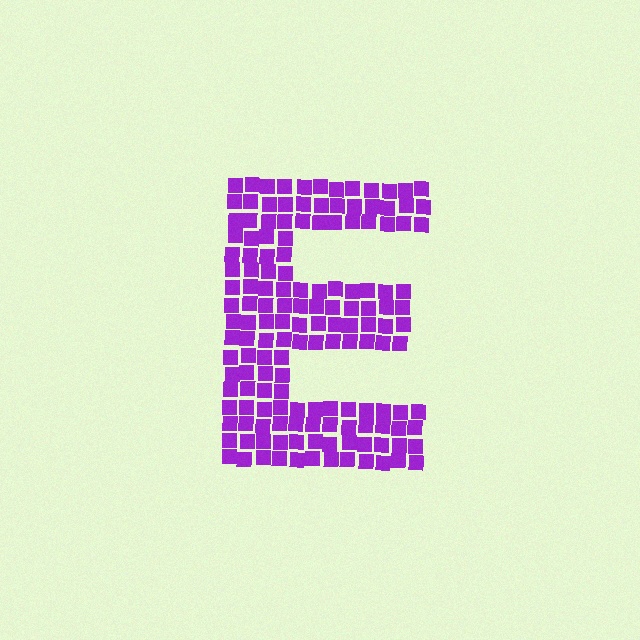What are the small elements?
The small elements are squares.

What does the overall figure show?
The overall figure shows the letter E.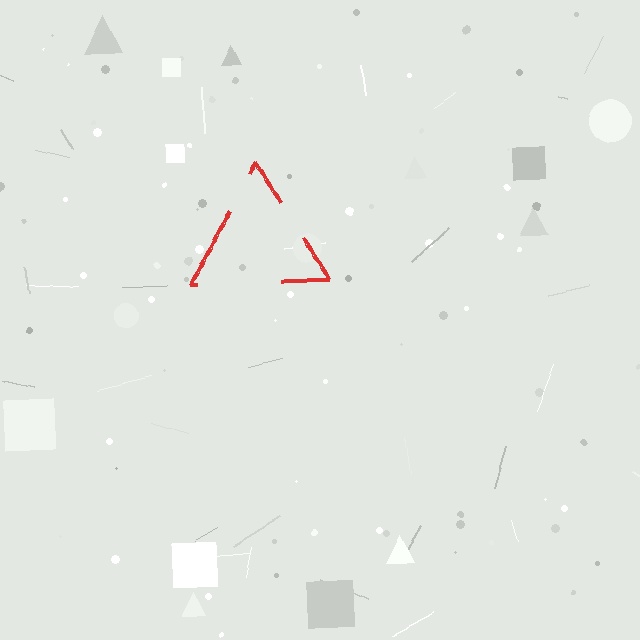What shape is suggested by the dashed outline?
The dashed outline suggests a triangle.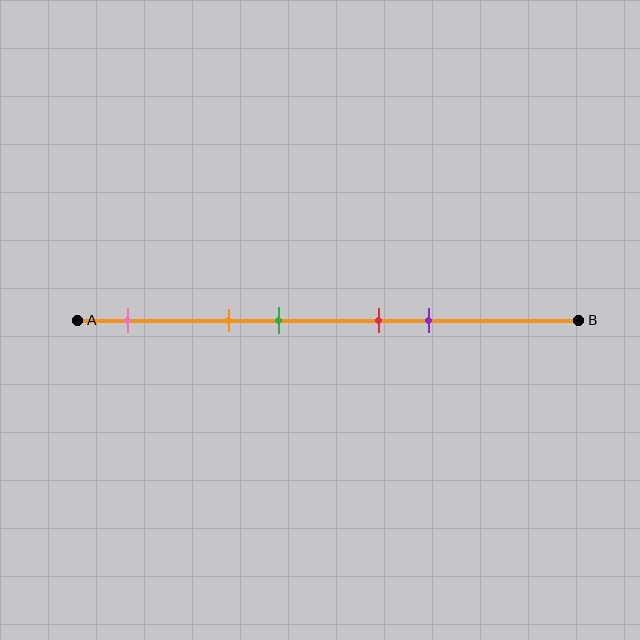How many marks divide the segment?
There are 5 marks dividing the segment.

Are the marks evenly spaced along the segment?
No, the marks are not evenly spaced.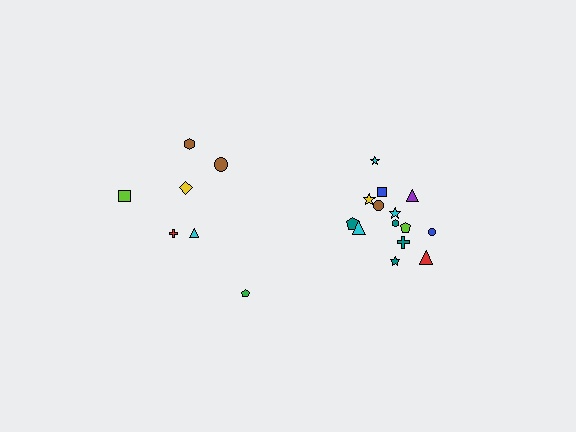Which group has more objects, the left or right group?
The right group.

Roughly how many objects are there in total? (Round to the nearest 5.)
Roughly 20 objects in total.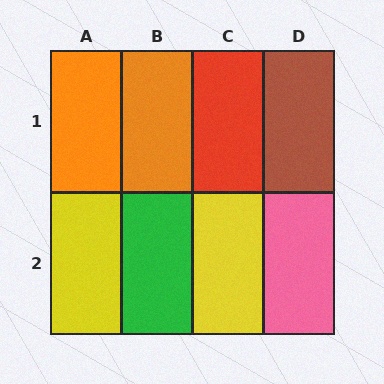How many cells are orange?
2 cells are orange.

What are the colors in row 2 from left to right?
Yellow, green, yellow, pink.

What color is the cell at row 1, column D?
Brown.